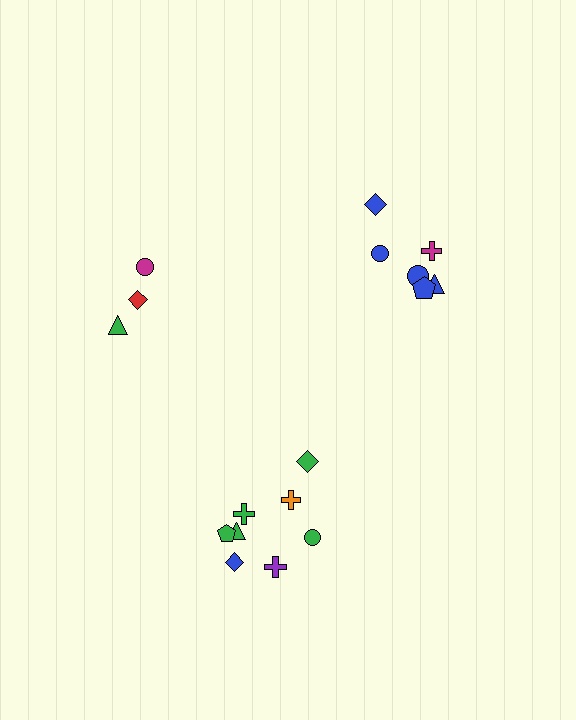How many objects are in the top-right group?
There are 6 objects.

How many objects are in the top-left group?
There are 3 objects.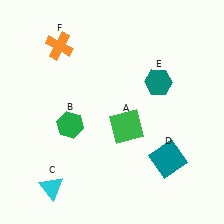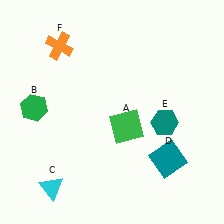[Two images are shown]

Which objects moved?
The objects that moved are: the green hexagon (B), the teal hexagon (E).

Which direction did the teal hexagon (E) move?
The teal hexagon (E) moved down.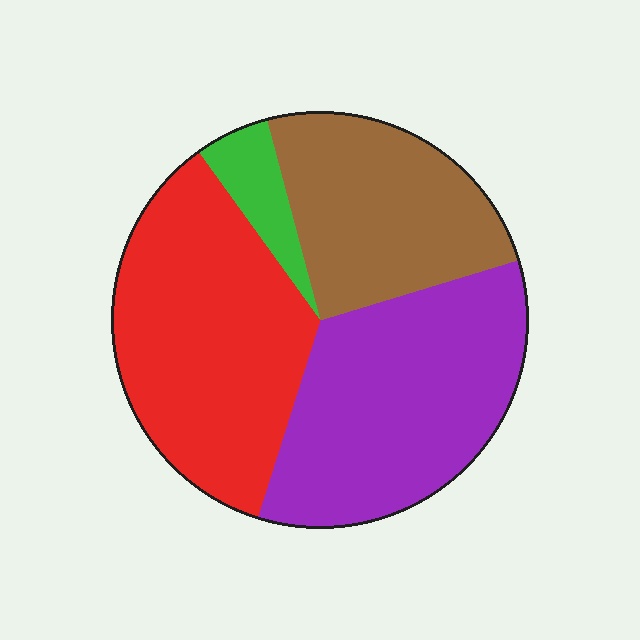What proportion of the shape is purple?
Purple covers around 35% of the shape.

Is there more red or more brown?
Red.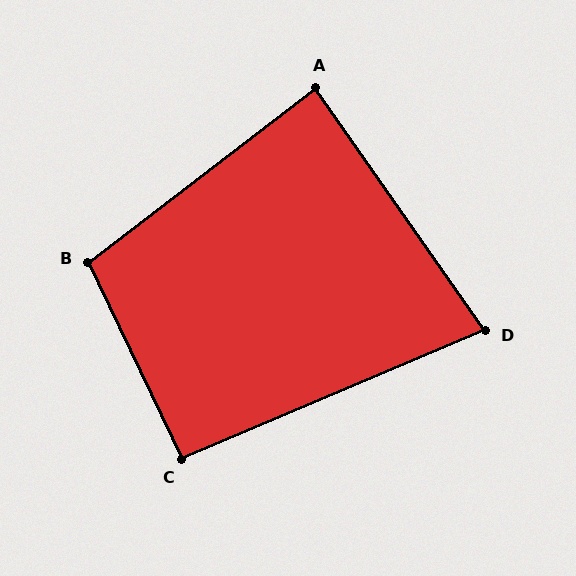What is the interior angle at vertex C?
Approximately 92 degrees (approximately right).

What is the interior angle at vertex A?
Approximately 88 degrees (approximately right).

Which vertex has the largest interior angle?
B, at approximately 102 degrees.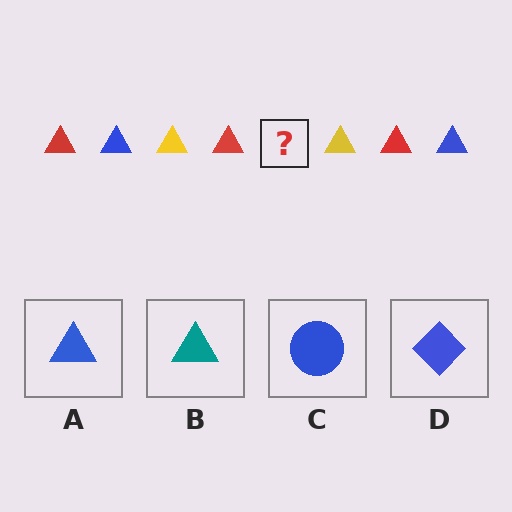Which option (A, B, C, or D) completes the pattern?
A.